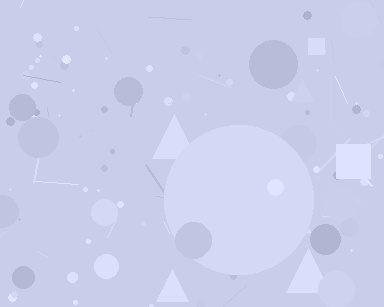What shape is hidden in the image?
A circle is hidden in the image.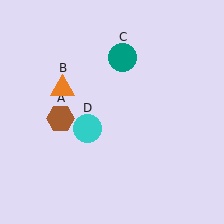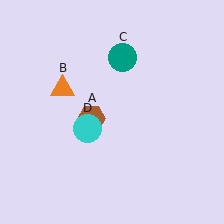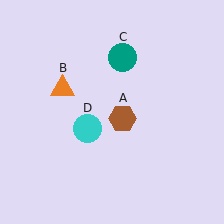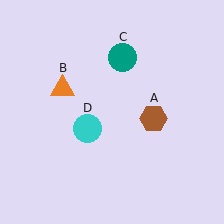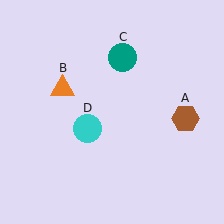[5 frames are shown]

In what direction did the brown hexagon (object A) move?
The brown hexagon (object A) moved right.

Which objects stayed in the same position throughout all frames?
Orange triangle (object B) and teal circle (object C) and cyan circle (object D) remained stationary.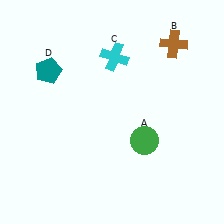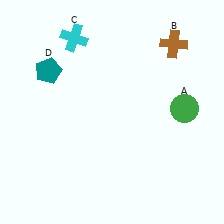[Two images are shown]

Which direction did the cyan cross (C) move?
The cyan cross (C) moved left.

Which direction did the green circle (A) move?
The green circle (A) moved right.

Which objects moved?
The objects that moved are: the green circle (A), the cyan cross (C).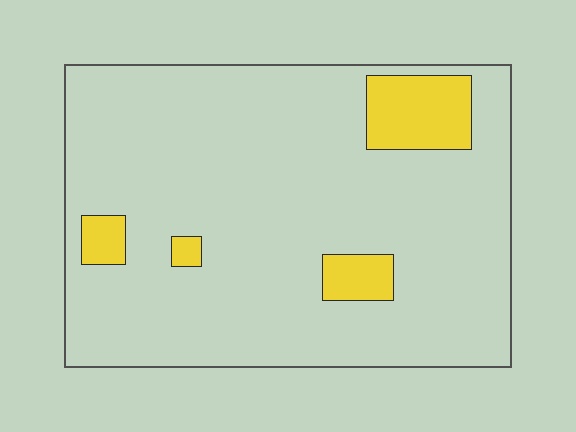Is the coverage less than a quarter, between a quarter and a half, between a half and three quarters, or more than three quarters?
Less than a quarter.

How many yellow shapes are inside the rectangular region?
4.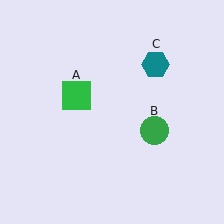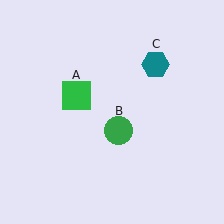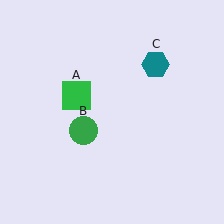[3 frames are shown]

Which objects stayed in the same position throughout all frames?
Green square (object A) and teal hexagon (object C) remained stationary.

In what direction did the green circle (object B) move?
The green circle (object B) moved left.